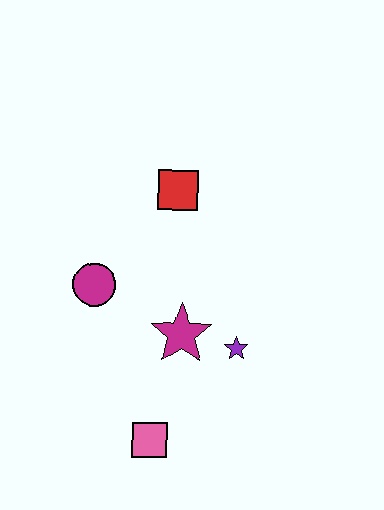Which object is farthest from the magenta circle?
The pink square is farthest from the magenta circle.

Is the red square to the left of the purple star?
Yes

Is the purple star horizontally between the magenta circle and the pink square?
No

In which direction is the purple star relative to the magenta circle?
The purple star is to the right of the magenta circle.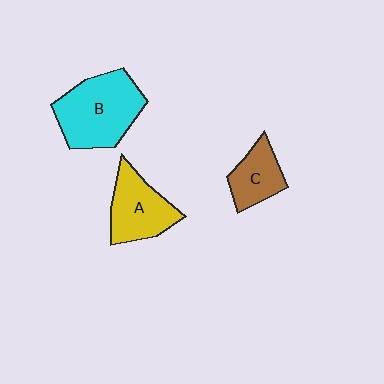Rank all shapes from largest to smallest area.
From largest to smallest: B (cyan), A (yellow), C (brown).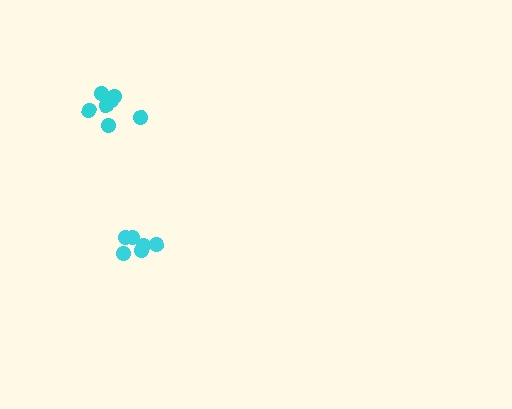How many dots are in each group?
Group 1: 6 dots, Group 2: 7 dots (13 total).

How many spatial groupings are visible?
There are 2 spatial groupings.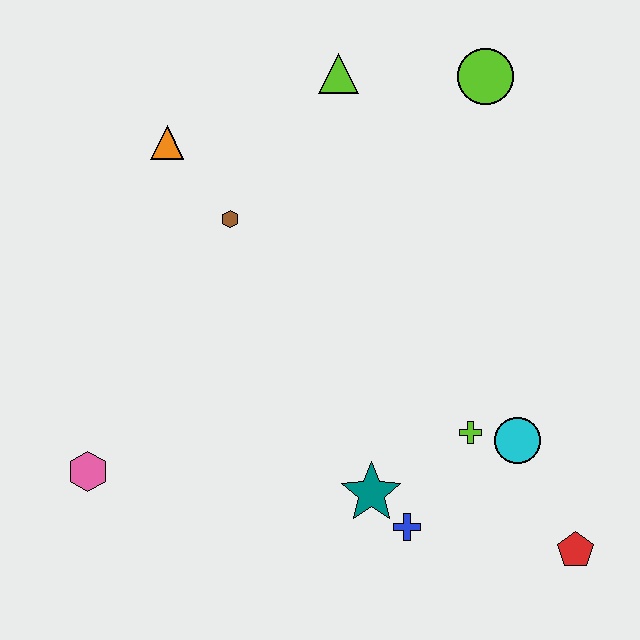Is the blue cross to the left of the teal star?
No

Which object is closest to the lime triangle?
The lime circle is closest to the lime triangle.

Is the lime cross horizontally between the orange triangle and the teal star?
No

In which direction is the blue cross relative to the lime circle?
The blue cross is below the lime circle.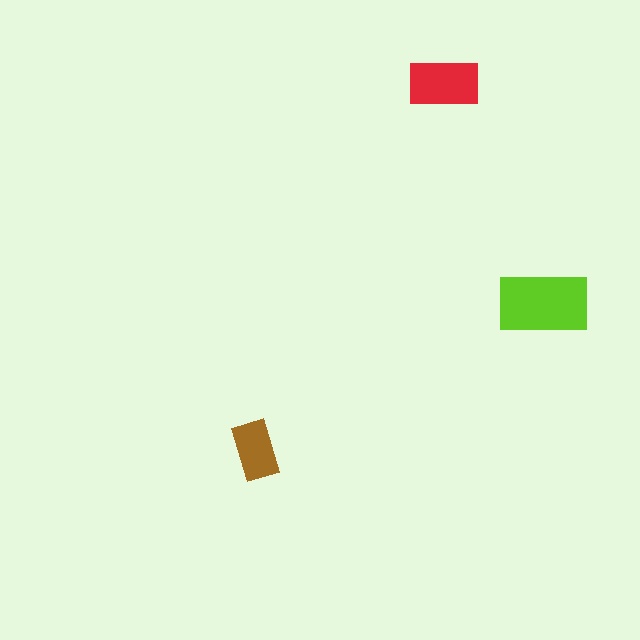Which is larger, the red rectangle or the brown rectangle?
The red one.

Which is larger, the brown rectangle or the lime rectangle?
The lime one.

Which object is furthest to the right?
The lime rectangle is rightmost.